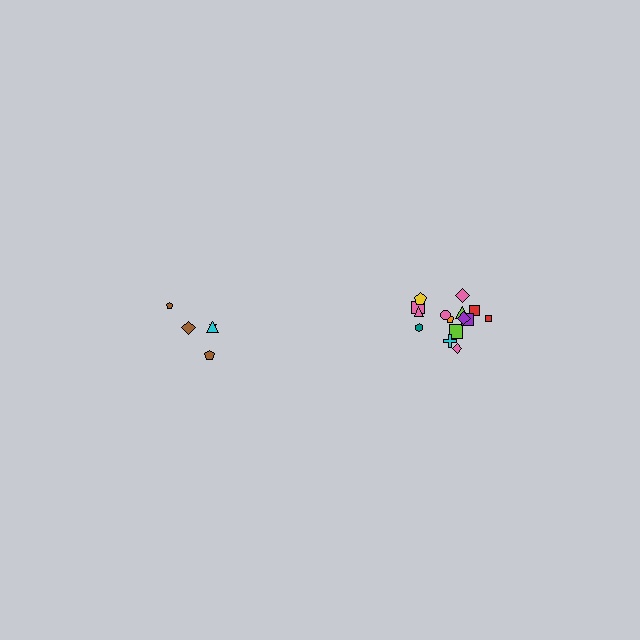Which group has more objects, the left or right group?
The right group.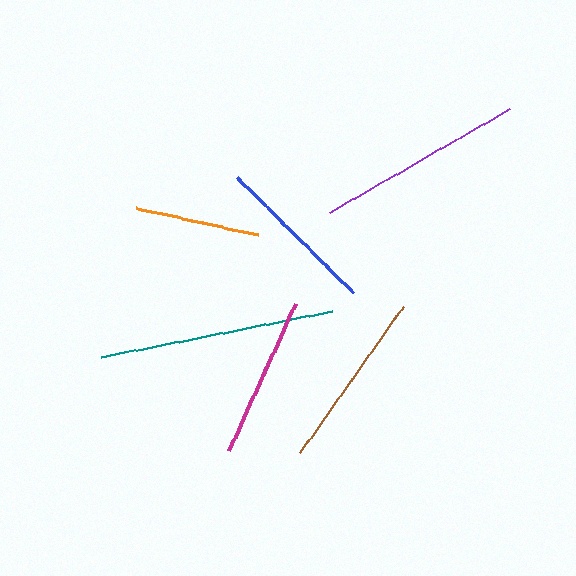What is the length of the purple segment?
The purple segment is approximately 208 pixels long.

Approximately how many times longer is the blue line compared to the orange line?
The blue line is approximately 1.3 times the length of the orange line.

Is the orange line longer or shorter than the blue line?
The blue line is longer than the orange line.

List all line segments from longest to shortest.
From longest to shortest: teal, purple, brown, blue, magenta, orange.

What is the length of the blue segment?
The blue segment is approximately 164 pixels long.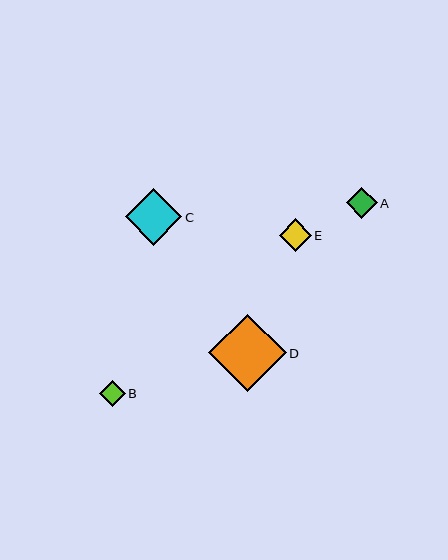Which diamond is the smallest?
Diamond B is the smallest with a size of approximately 26 pixels.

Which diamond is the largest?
Diamond D is the largest with a size of approximately 78 pixels.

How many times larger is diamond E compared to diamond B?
Diamond E is approximately 1.2 times the size of diamond B.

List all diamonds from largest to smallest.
From largest to smallest: D, C, E, A, B.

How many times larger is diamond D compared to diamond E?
Diamond D is approximately 2.4 times the size of diamond E.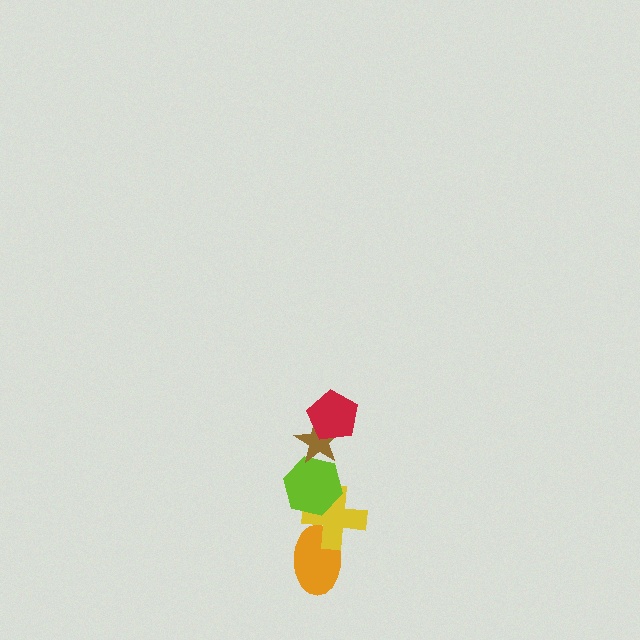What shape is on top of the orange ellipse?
The yellow cross is on top of the orange ellipse.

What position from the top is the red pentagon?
The red pentagon is 1st from the top.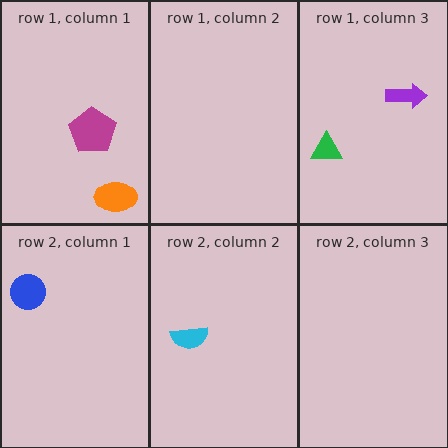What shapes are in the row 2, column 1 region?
The blue circle.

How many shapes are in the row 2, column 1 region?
1.